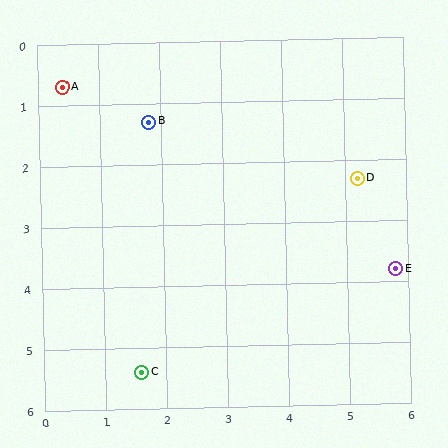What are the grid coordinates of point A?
Point A is at approximately (0.4, 0.7).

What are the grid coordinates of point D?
Point D is at approximately (5.2, 2.3).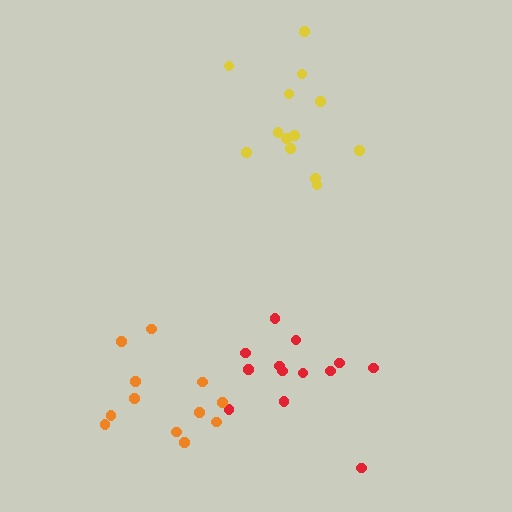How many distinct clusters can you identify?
There are 3 distinct clusters.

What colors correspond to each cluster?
The clusters are colored: yellow, red, orange.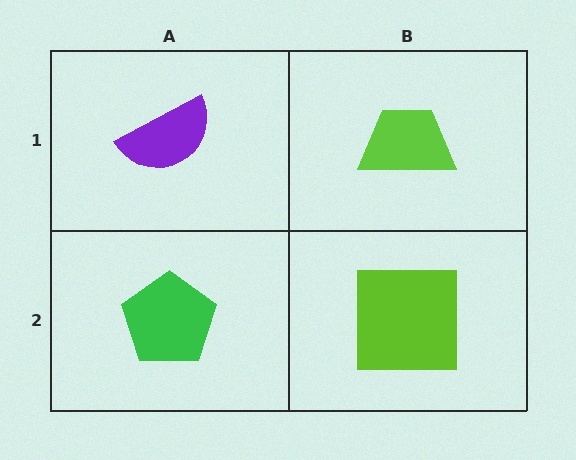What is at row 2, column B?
A lime square.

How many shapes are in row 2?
2 shapes.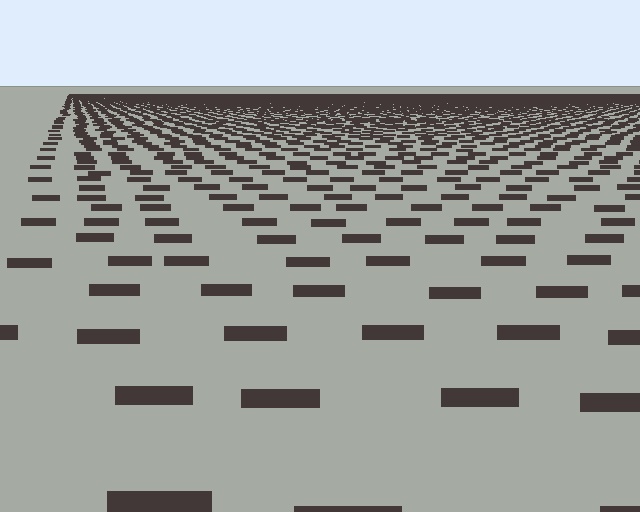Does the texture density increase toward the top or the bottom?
Density increases toward the top.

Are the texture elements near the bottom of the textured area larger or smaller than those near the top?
Larger. Near the bottom, elements are closer to the viewer and appear at a bigger on-screen size.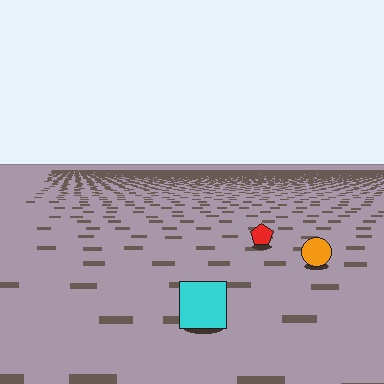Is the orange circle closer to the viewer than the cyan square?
No. The cyan square is closer — you can tell from the texture gradient: the ground texture is coarser near it.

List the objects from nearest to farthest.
From nearest to farthest: the cyan square, the orange circle, the red pentagon.